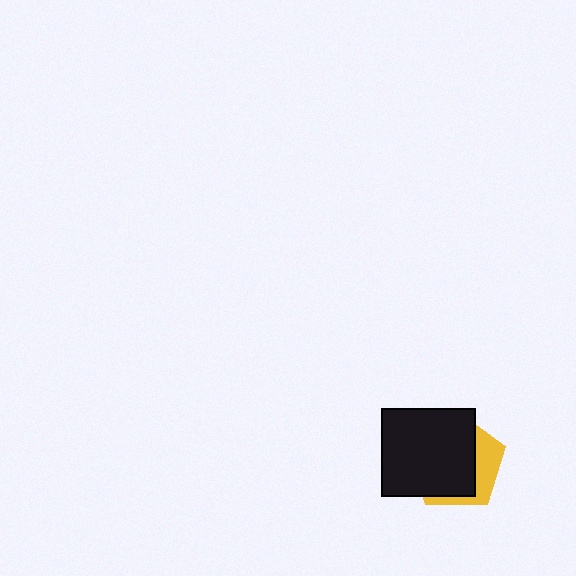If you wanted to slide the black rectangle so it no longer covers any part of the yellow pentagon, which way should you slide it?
Slide it left — that is the most direct way to separate the two shapes.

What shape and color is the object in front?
The object in front is a black rectangle.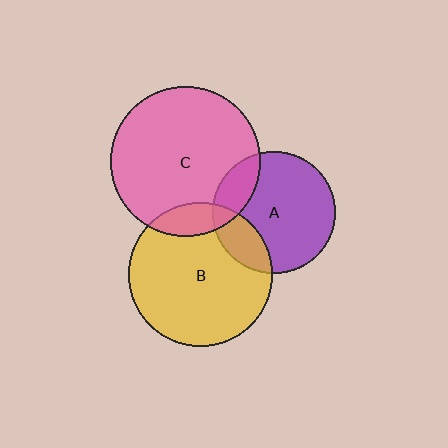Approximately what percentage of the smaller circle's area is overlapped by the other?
Approximately 20%.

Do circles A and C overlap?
Yes.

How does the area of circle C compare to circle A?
Approximately 1.5 times.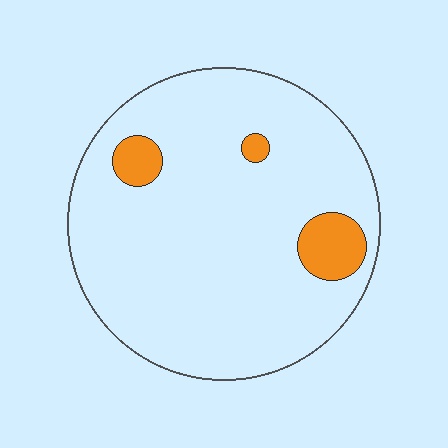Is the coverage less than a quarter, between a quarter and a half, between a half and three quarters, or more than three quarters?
Less than a quarter.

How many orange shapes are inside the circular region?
3.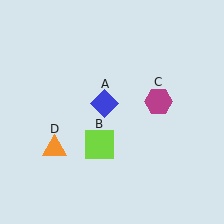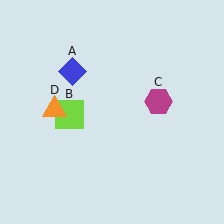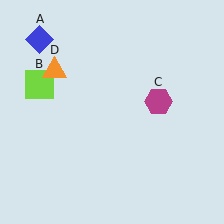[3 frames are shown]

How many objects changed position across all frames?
3 objects changed position: blue diamond (object A), lime square (object B), orange triangle (object D).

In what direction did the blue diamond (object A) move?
The blue diamond (object A) moved up and to the left.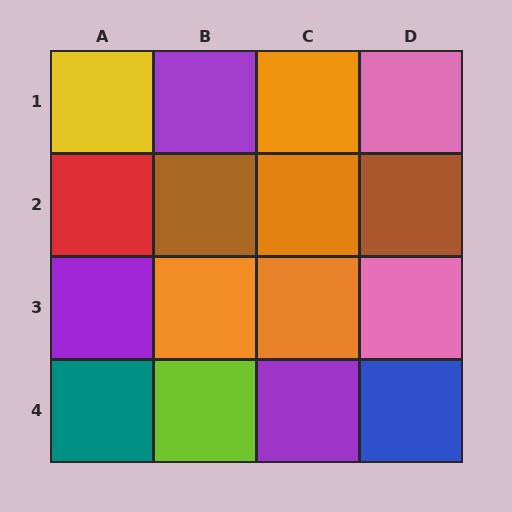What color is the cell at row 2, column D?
Brown.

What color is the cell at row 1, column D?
Pink.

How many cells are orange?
4 cells are orange.